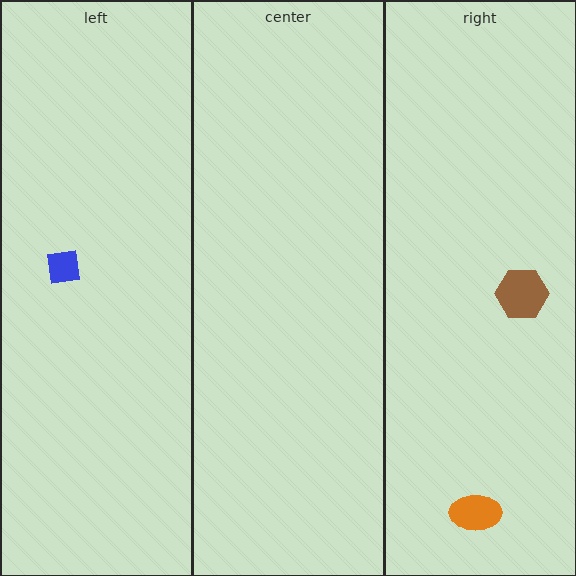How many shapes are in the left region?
1.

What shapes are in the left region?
The blue square.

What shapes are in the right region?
The orange ellipse, the brown hexagon.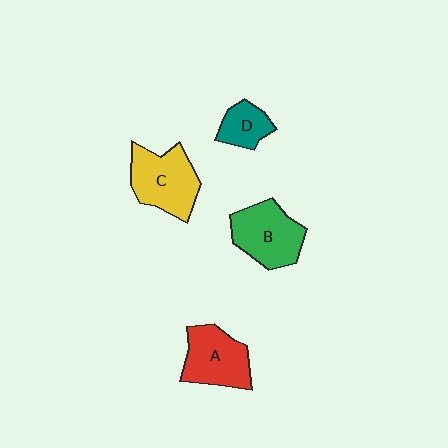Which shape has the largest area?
Shape C (yellow).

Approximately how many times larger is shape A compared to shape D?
Approximately 1.8 times.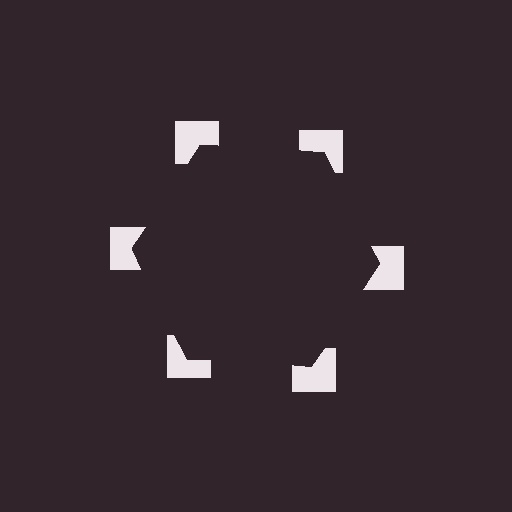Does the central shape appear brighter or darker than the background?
It typically appears slightly darker than the background, even though no actual brightness change is drawn.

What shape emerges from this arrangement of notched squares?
An illusory hexagon — its edges are inferred from the aligned wedge cuts in the notched squares, not physically drawn.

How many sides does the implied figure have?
6 sides.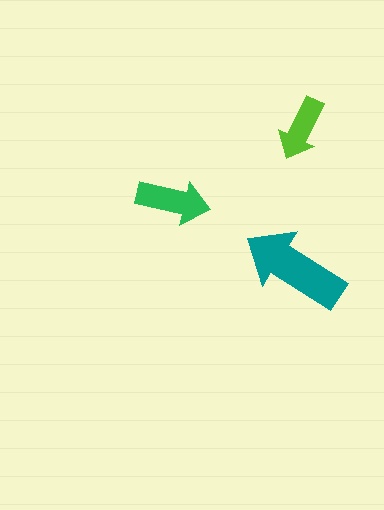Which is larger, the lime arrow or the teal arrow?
The teal one.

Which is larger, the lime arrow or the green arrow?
The green one.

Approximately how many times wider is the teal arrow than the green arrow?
About 1.5 times wider.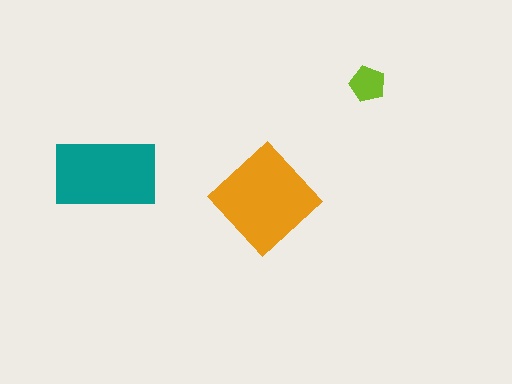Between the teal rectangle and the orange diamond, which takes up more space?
The orange diamond.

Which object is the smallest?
The lime pentagon.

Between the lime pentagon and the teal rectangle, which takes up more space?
The teal rectangle.